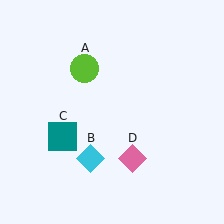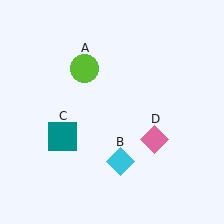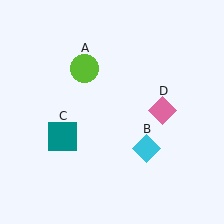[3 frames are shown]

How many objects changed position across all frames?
2 objects changed position: cyan diamond (object B), pink diamond (object D).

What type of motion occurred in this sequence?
The cyan diamond (object B), pink diamond (object D) rotated counterclockwise around the center of the scene.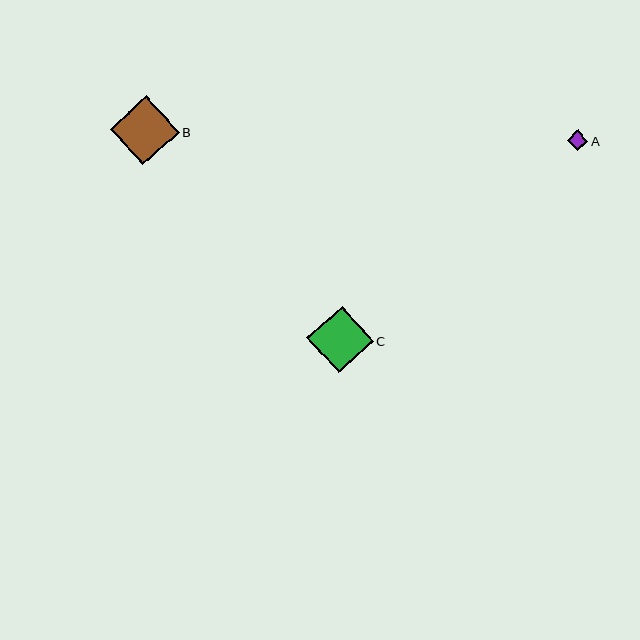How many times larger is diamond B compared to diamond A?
Diamond B is approximately 3.3 times the size of diamond A.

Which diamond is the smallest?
Diamond A is the smallest with a size of approximately 21 pixels.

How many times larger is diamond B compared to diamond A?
Diamond B is approximately 3.3 times the size of diamond A.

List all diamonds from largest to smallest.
From largest to smallest: B, C, A.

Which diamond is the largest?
Diamond B is the largest with a size of approximately 68 pixels.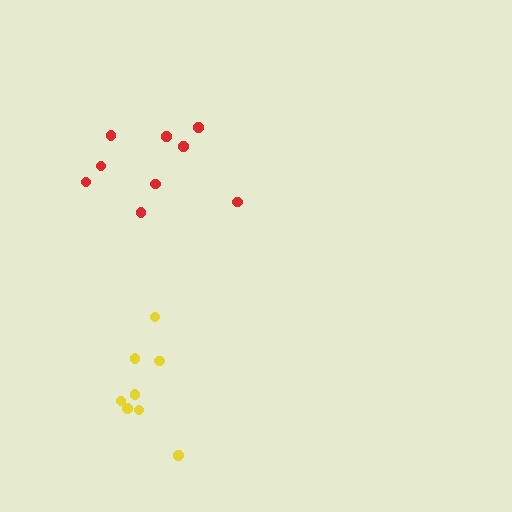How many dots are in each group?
Group 1: 9 dots, Group 2: 8 dots (17 total).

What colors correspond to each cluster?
The clusters are colored: red, yellow.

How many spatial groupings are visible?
There are 2 spatial groupings.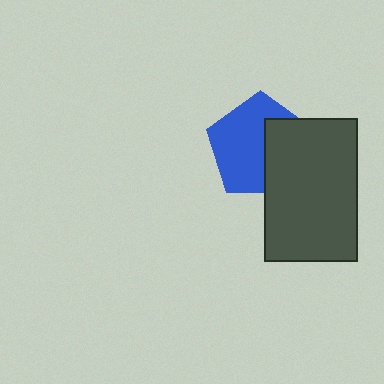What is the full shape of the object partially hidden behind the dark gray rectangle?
The partially hidden object is a blue pentagon.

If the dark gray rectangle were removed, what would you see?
You would see the complete blue pentagon.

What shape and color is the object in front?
The object in front is a dark gray rectangle.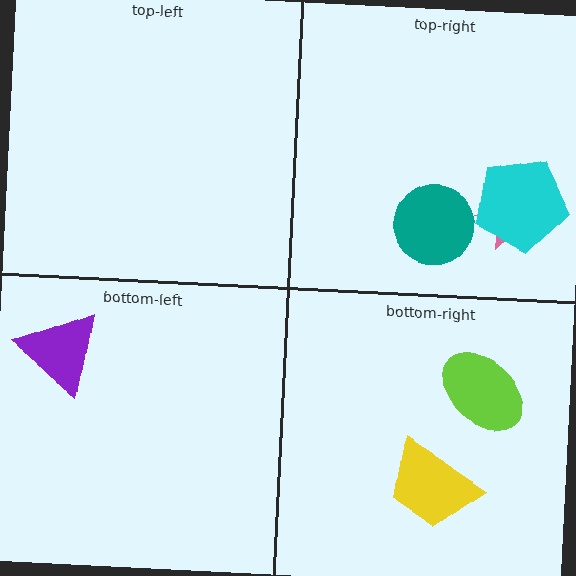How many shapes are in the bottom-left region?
1.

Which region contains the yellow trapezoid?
The bottom-right region.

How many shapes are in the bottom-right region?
2.